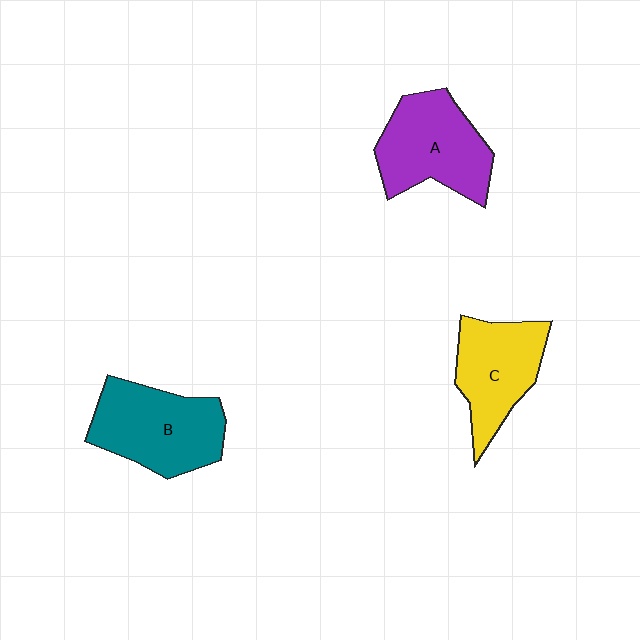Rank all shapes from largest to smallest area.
From largest to smallest: B (teal), A (purple), C (yellow).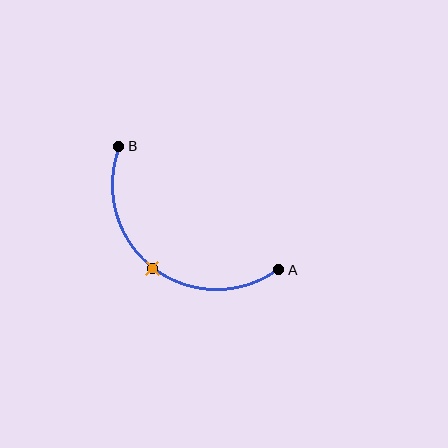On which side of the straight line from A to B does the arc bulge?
The arc bulges below and to the left of the straight line connecting A and B.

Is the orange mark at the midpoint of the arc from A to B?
Yes. The orange mark lies on the arc at equal arc-length from both A and B — it is the arc midpoint.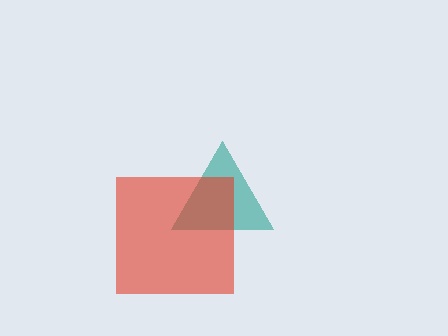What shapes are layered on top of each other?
The layered shapes are: a teal triangle, a red square.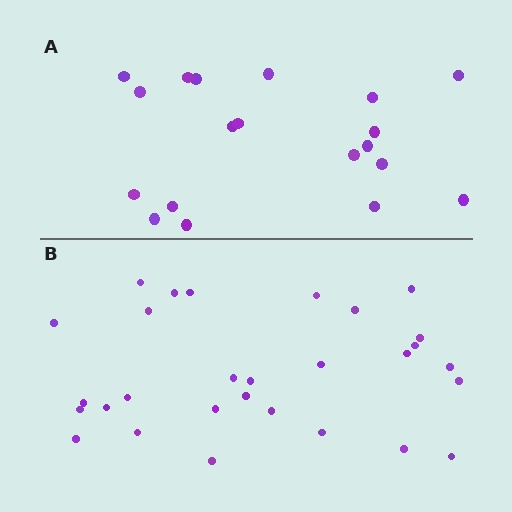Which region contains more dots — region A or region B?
Region B (the bottom region) has more dots.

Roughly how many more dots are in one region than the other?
Region B has roughly 10 or so more dots than region A.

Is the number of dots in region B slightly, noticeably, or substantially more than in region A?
Region B has substantially more. The ratio is roughly 1.5 to 1.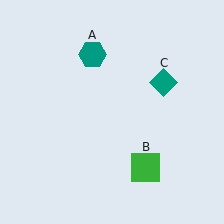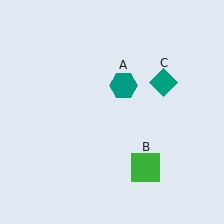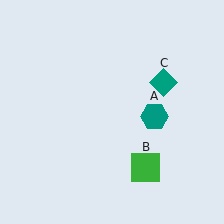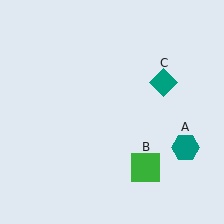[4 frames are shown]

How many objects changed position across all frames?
1 object changed position: teal hexagon (object A).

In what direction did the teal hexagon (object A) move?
The teal hexagon (object A) moved down and to the right.